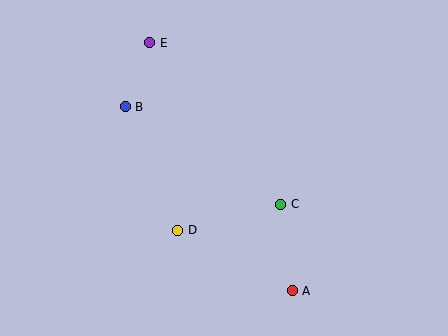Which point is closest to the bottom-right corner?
Point A is closest to the bottom-right corner.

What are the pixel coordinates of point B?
Point B is at (125, 107).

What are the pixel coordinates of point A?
Point A is at (292, 291).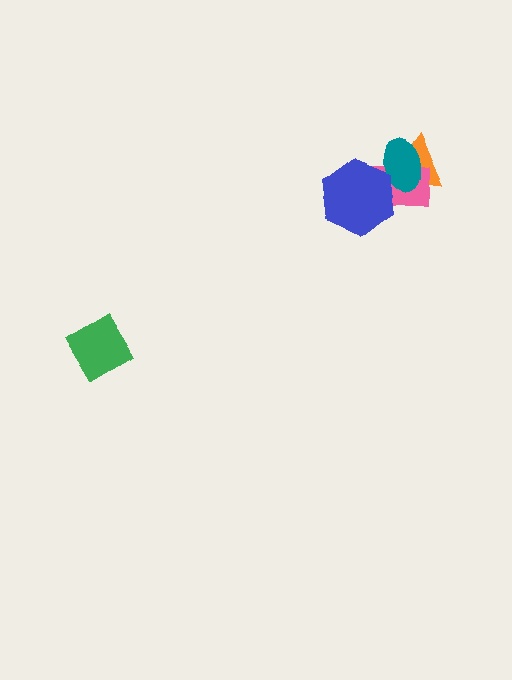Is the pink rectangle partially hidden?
Yes, it is partially covered by another shape.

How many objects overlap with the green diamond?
0 objects overlap with the green diamond.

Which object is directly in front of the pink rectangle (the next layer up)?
The teal ellipse is directly in front of the pink rectangle.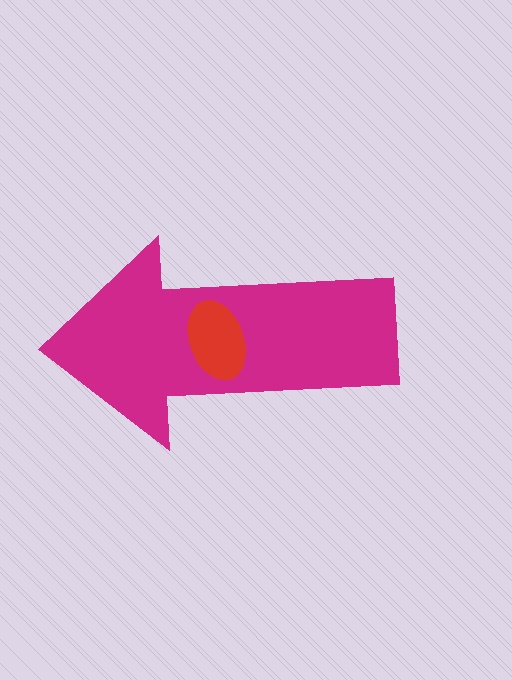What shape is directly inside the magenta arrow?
The red ellipse.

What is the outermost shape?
The magenta arrow.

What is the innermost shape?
The red ellipse.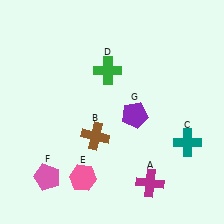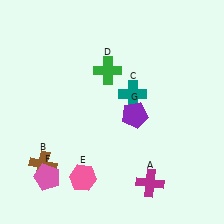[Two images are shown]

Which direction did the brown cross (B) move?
The brown cross (B) moved left.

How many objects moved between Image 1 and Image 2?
2 objects moved between the two images.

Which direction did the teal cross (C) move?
The teal cross (C) moved left.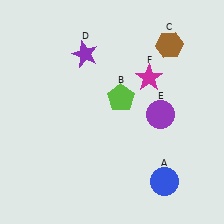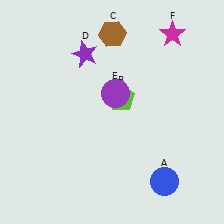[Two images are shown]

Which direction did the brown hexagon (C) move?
The brown hexagon (C) moved left.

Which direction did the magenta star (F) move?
The magenta star (F) moved up.